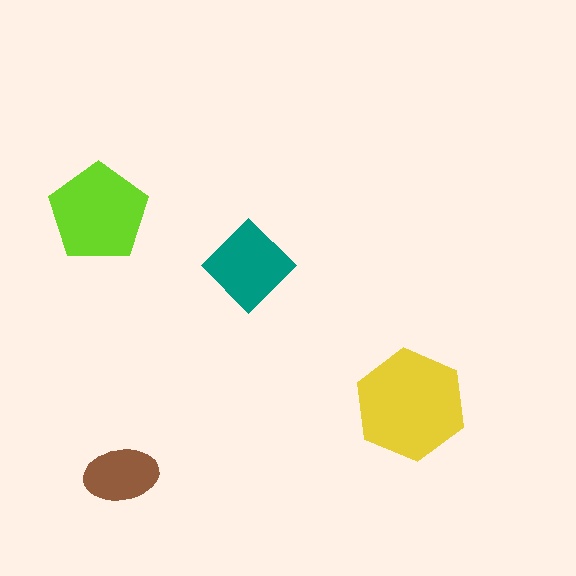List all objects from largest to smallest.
The yellow hexagon, the lime pentagon, the teal diamond, the brown ellipse.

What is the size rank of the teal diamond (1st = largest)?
3rd.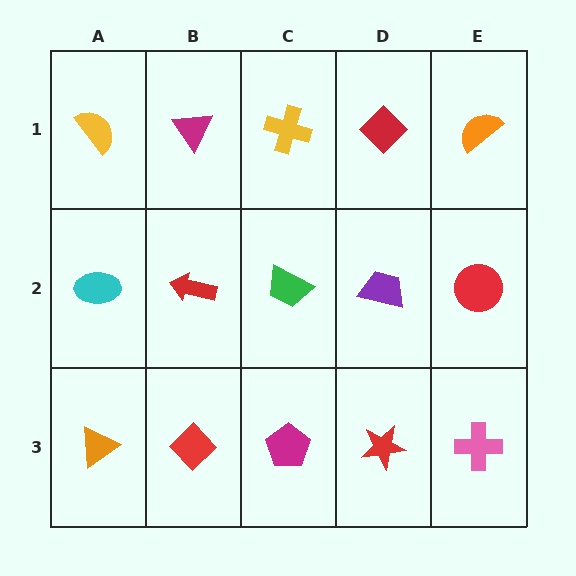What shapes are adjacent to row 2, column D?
A red diamond (row 1, column D), a red star (row 3, column D), a green trapezoid (row 2, column C), a red circle (row 2, column E).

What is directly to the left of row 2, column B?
A cyan ellipse.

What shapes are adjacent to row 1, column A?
A cyan ellipse (row 2, column A), a magenta triangle (row 1, column B).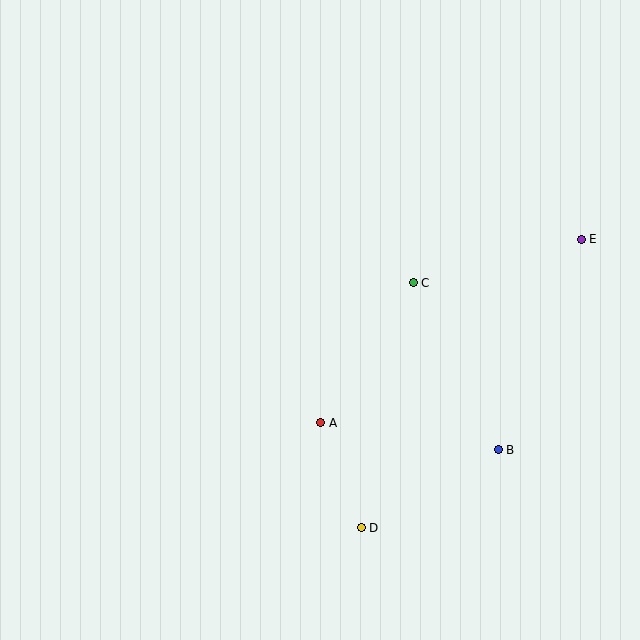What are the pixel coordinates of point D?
Point D is at (361, 528).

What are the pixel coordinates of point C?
Point C is at (413, 283).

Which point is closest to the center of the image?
Point C at (413, 283) is closest to the center.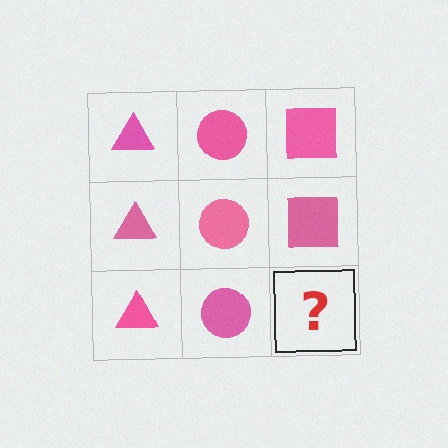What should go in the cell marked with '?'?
The missing cell should contain a pink square.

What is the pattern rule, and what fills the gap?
The rule is that each column has a consistent shape. The gap should be filled with a pink square.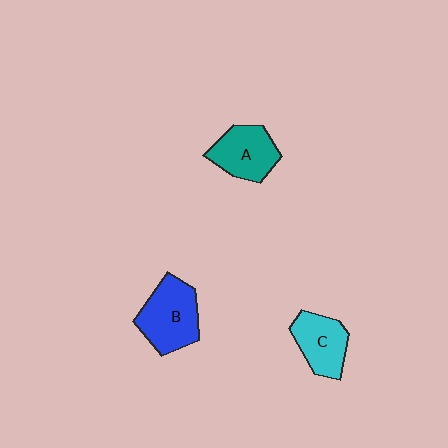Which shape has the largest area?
Shape B (blue).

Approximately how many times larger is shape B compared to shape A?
Approximately 1.2 times.